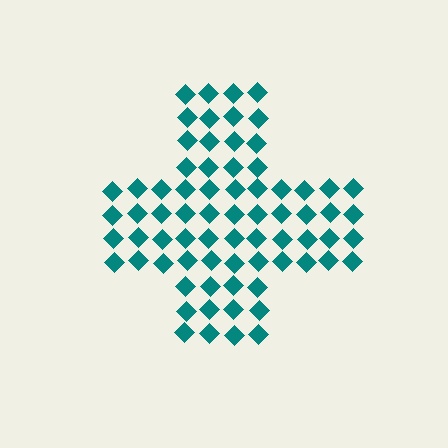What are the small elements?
The small elements are diamonds.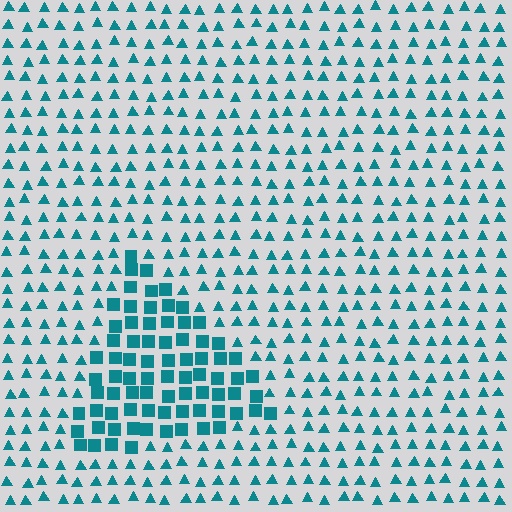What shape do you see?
I see a triangle.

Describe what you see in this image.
The image is filled with small teal elements arranged in a uniform grid. A triangle-shaped region contains squares, while the surrounding area contains triangles. The boundary is defined purely by the change in element shape.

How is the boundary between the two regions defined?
The boundary is defined by a change in element shape: squares inside vs. triangles outside. All elements share the same color and spacing.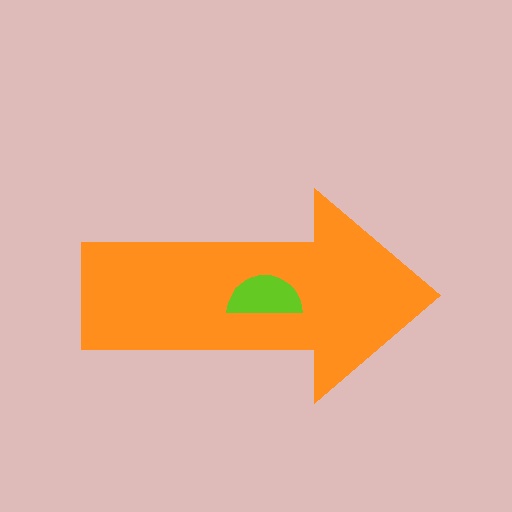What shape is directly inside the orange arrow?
The lime semicircle.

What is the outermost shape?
The orange arrow.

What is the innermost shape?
The lime semicircle.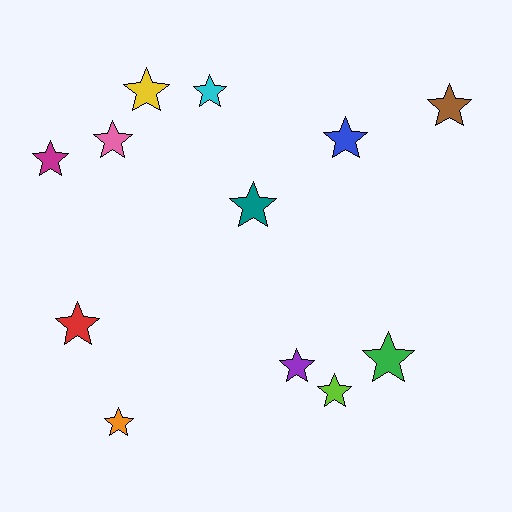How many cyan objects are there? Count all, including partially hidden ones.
There is 1 cyan object.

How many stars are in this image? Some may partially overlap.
There are 12 stars.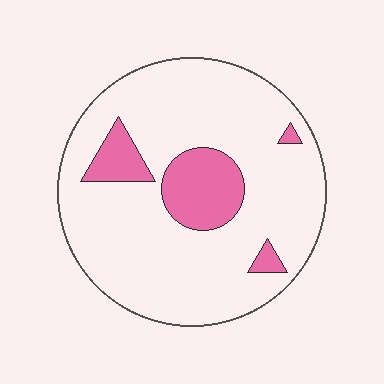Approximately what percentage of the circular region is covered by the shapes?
Approximately 15%.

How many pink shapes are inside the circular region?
4.